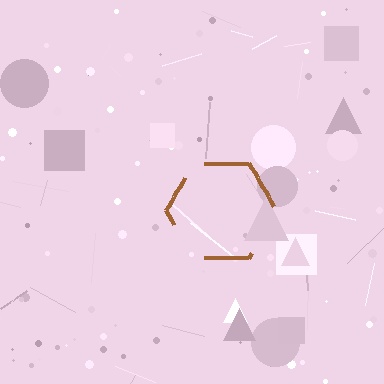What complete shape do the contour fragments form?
The contour fragments form a hexagon.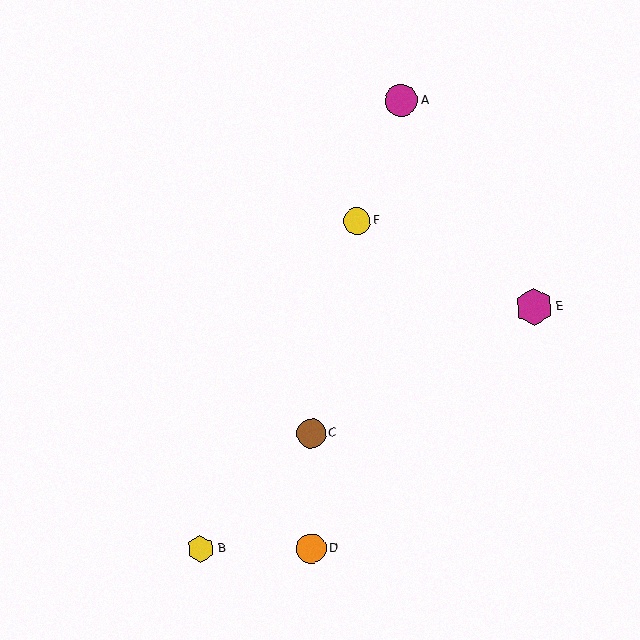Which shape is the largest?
The magenta hexagon (labeled E) is the largest.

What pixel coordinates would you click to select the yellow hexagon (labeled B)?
Click at (201, 549) to select the yellow hexagon B.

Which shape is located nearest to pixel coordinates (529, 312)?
The magenta hexagon (labeled E) at (534, 307) is nearest to that location.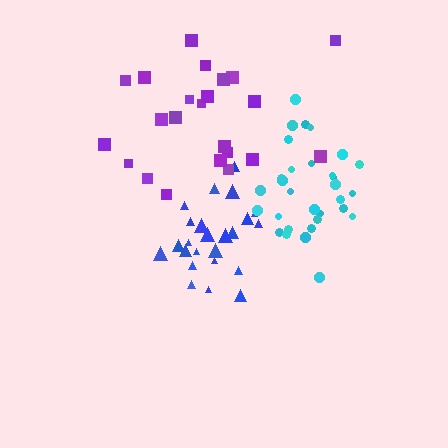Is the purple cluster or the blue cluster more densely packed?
Blue.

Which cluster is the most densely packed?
Cyan.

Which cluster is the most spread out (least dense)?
Purple.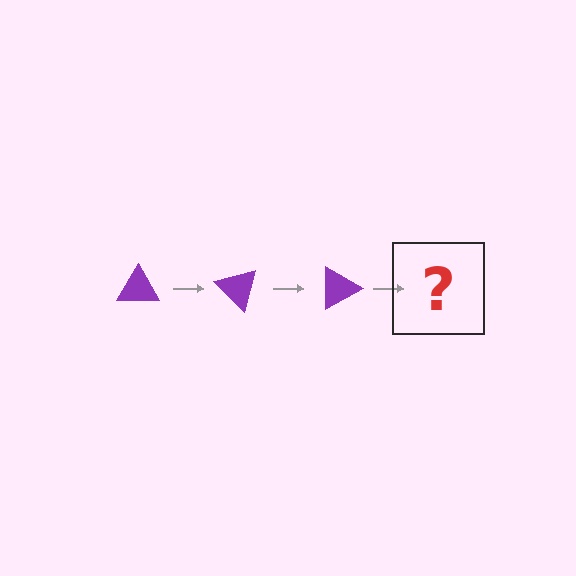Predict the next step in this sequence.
The next step is a purple triangle rotated 135 degrees.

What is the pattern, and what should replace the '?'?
The pattern is that the triangle rotates 45 degrees each step. The '?' should be a purple triangle rotated 135 degrees.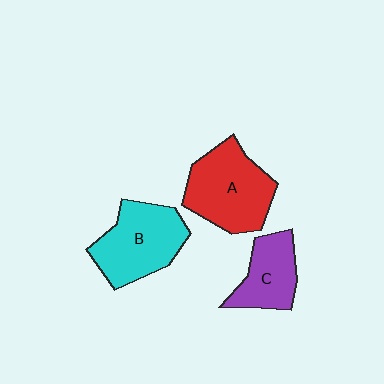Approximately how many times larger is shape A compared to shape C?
Approximately 1.5 times.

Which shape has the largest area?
Shape A (red).